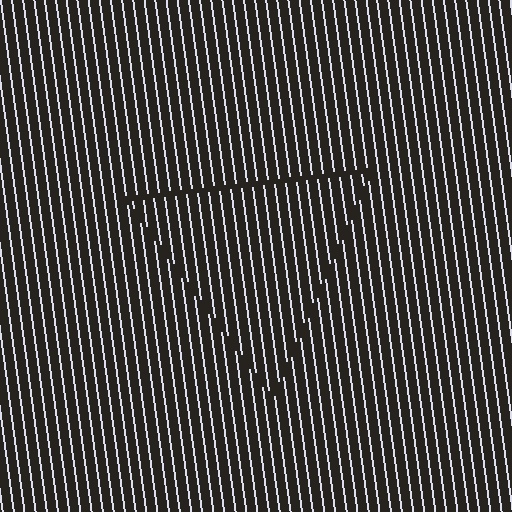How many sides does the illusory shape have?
3 sides — the line-ends trace a triangle.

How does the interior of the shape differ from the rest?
The interior of the shape contains the same grating, shifted by half a period — the contour is defined by the phase discontinuity where line-ends from the inner and outer gratings abut.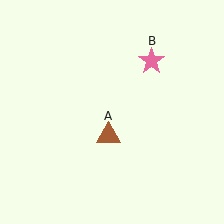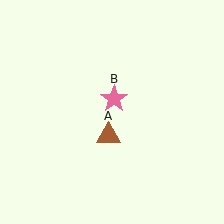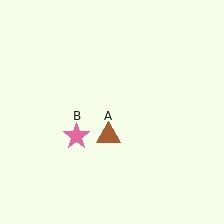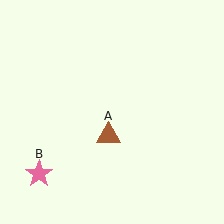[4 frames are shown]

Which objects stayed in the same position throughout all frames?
Brown triangle (object A) remained stationary.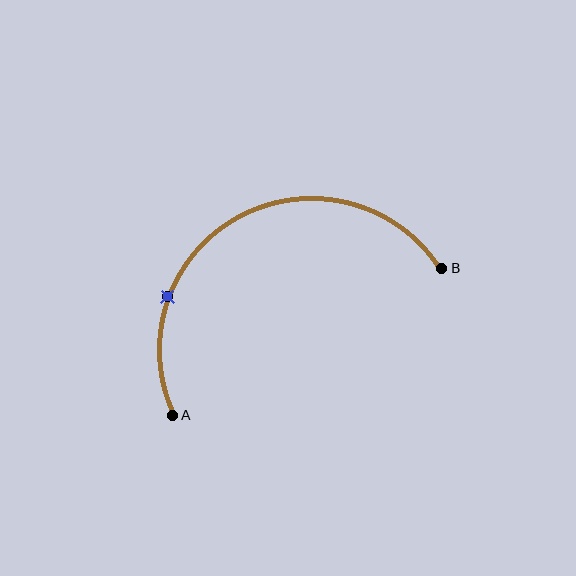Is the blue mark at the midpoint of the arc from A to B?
No. The blue mark lies on the arc but is closer to endpoint A. The arc midpoint would be at the point on the curve equidistant along the arc from both A and B.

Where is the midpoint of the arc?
The arc midpoint is the point on the curve farthest from the straight line joining A and B. It sits above that line.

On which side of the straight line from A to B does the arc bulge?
The arc bulges above the straight line connecting A and B.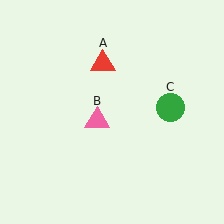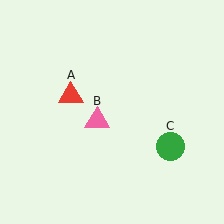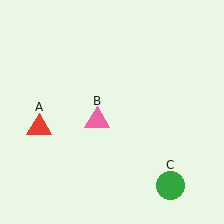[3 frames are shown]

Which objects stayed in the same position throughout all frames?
Pink triangle (object B) remained stationary.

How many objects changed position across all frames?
2 objects changed position: red triangle (object A), green circle (object C).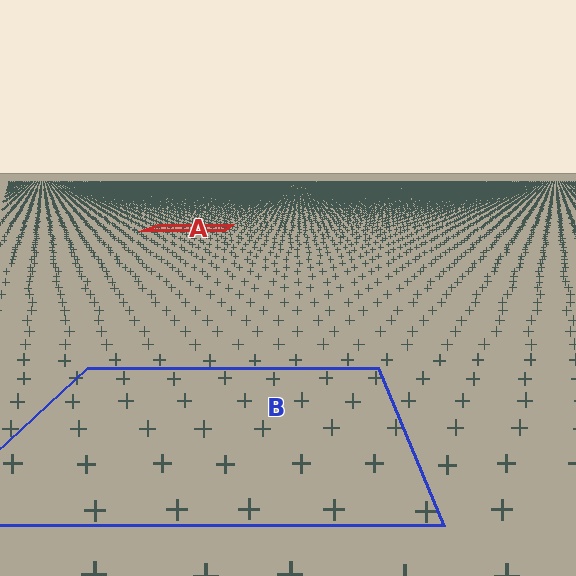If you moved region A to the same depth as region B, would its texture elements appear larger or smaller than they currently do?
They would appear larger. At a closer depth, the same texture elements are projected at a bigger on-screen size.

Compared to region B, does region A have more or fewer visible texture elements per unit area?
Region A has more texture elements per unit area — they are packed more densely because it is farther away.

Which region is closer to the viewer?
Region B is closer. The texture elements there are larger and more spread out.